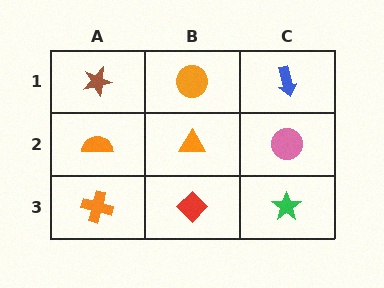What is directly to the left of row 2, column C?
An orange triangle.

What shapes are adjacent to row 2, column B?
An orange circle (row 1, column B), a red diamond (row 3, column B), an orange semicircle (row 2, column A), a pink circle (row 2, column C).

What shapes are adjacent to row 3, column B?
An orange triangle (row 2, column B), an orange cross (row 3, column A), a green star (row 3, column C).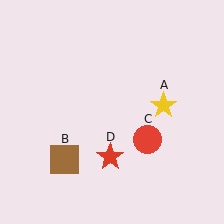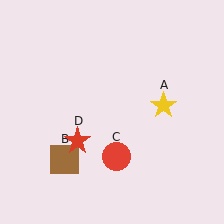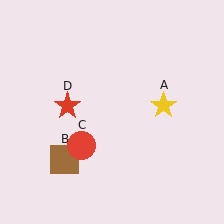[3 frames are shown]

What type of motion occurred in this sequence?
The red circle (object C), red star (object D) rotated clockwise around the center of the scene.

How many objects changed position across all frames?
2 objects changed position: red circle (object C), red star (object D).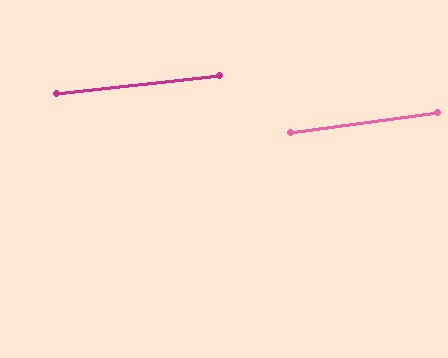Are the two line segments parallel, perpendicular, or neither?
Parallel — their directions differ by only 1.5°.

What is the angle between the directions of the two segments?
Approximately 2 degrees.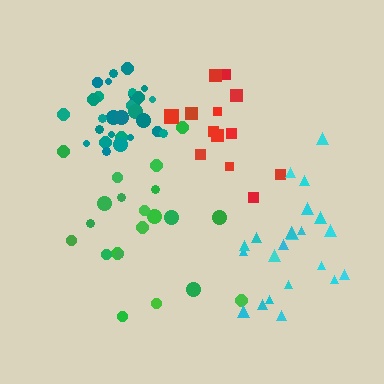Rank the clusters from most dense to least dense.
teal, cyan, red, green.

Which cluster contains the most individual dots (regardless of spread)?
Teal (30).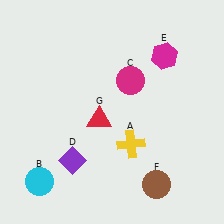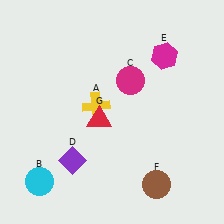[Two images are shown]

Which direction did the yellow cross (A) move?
The yellow cross (A) moved up.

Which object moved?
The yellow cross (A) moved up.